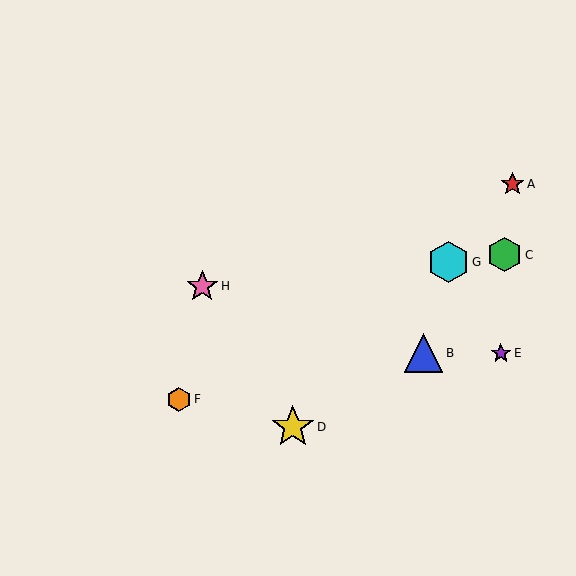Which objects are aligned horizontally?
Objects B, E are aligned horizontally.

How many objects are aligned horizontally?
2 objects (B, E) are aligned horizontally.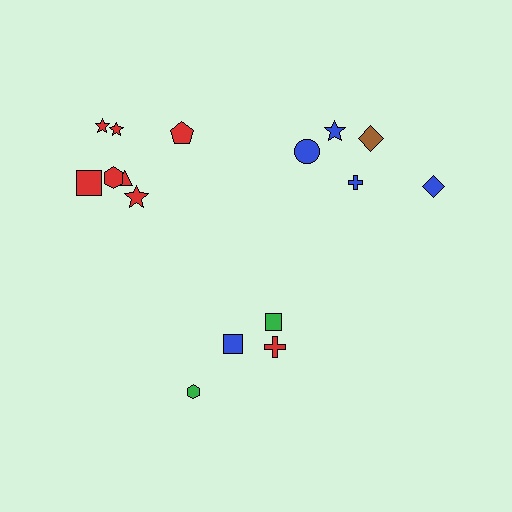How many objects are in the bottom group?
There are 4 objects.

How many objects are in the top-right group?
There are 5 objects.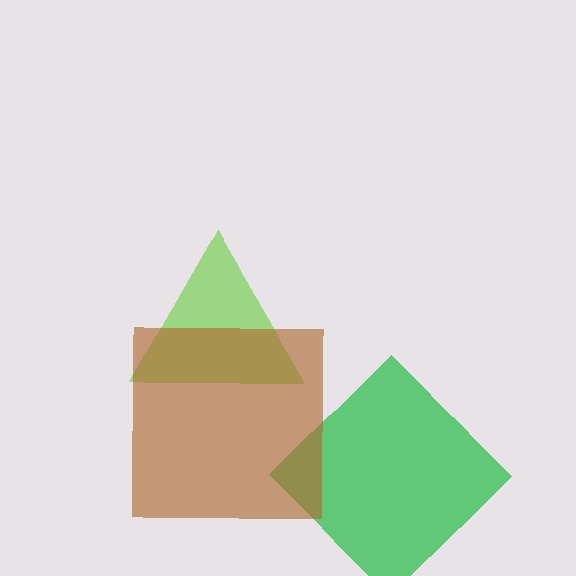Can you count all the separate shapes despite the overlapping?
Yes, there are 3 separate shapes.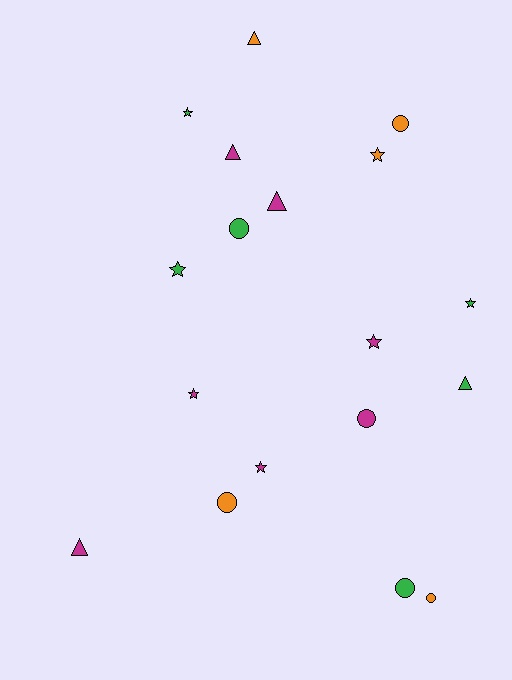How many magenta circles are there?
There is 1 magenta circle.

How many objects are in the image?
There are 18 objects.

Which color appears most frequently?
Magenta, with 7 objects.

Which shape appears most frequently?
Star, with 7 objects.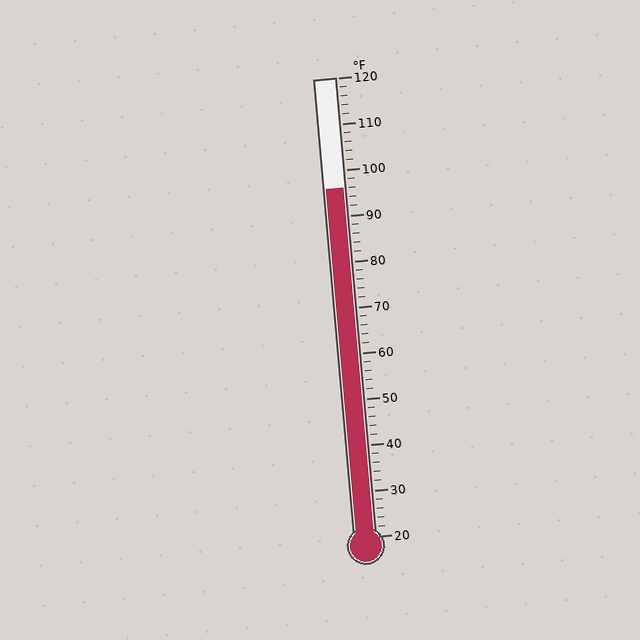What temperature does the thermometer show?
The thermometer shows approximately 96°F.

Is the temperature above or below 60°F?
The temperature is above 60°F.